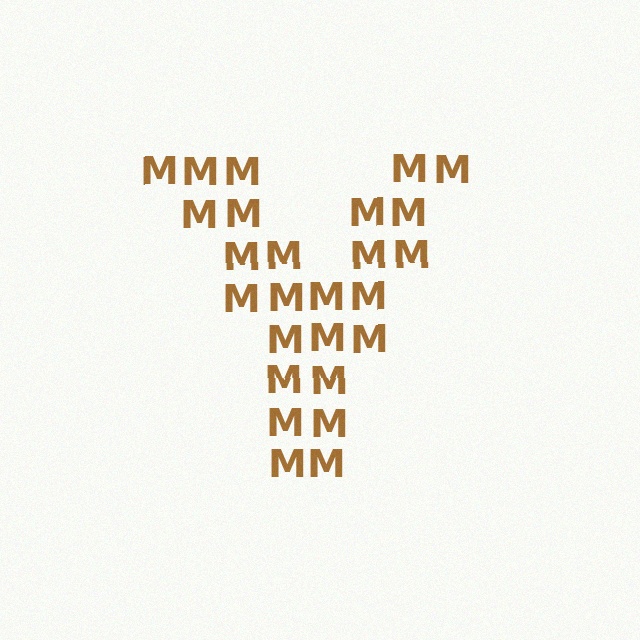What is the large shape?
The large shape is the letter Y.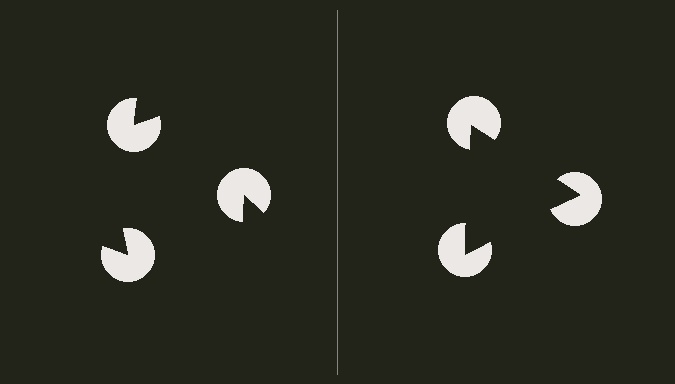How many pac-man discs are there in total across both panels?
6 — 3 on each side.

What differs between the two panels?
The pac-man discs are positioned identically on both sides; only the wedge orientations differ. On the right they align to a triangle; on the left they are misaligned.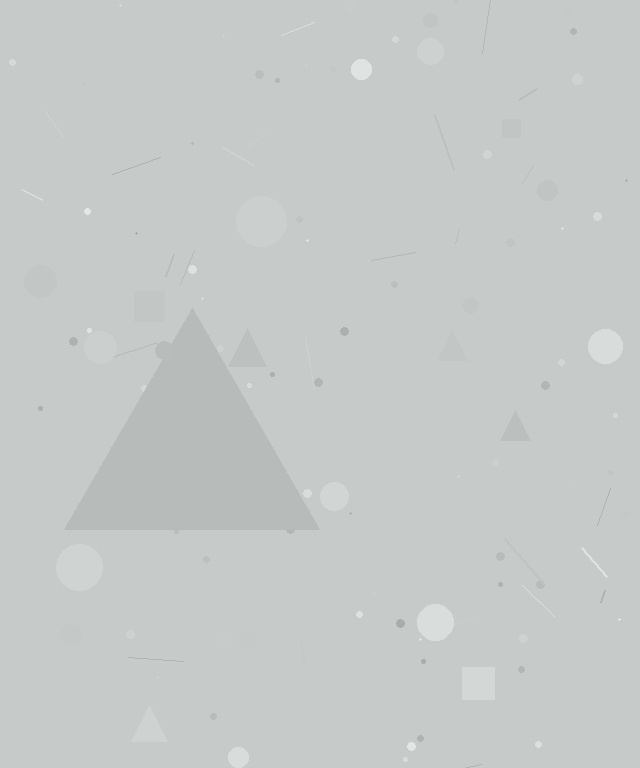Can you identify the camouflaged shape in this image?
The camouflaged shape is a triangle.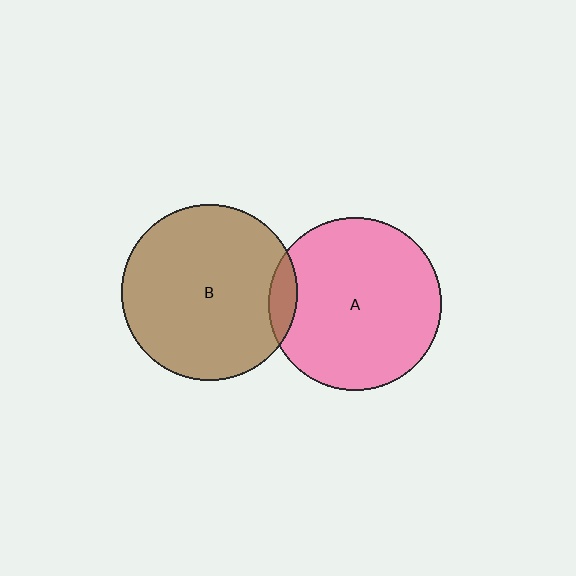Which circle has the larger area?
Circle B (brown).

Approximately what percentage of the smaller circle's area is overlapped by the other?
Approximately 10%.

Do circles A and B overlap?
Yes.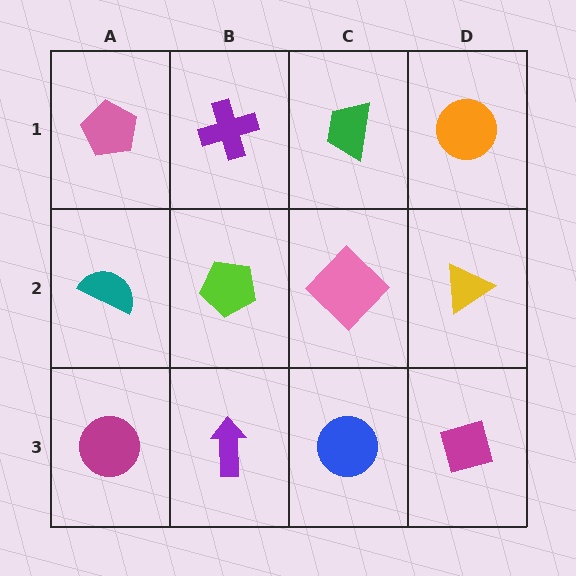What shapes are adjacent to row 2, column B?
A purple cross (row 1, column B), a purple arrow (row 3, column B), a teal semicircle (row 2, column A), a pink diamond (row 2, column C).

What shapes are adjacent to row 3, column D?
A yellow triangle (row 2, column D), a blue circle (row 3, column C).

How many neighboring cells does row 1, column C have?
3.